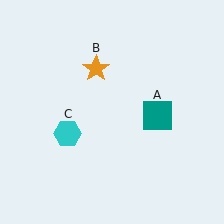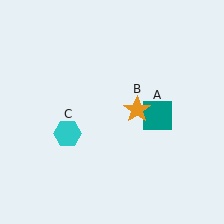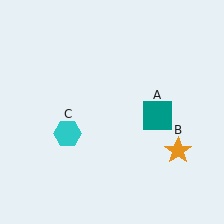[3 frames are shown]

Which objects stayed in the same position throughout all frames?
Teal square (object A) and cyan hexagon (object C) remained stationary.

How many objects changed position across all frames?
1 object changed position: orange star (object B).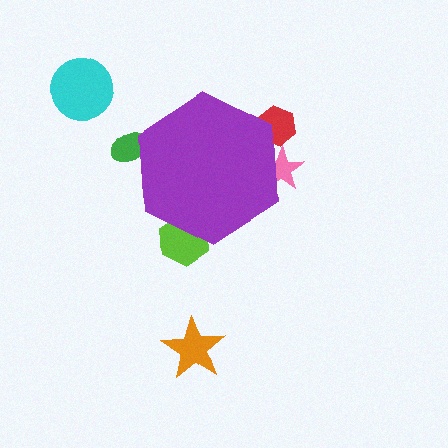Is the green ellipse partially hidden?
Yes, the green ellipse is partially hidden behind the purple hexagon.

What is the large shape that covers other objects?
A purple hexagon.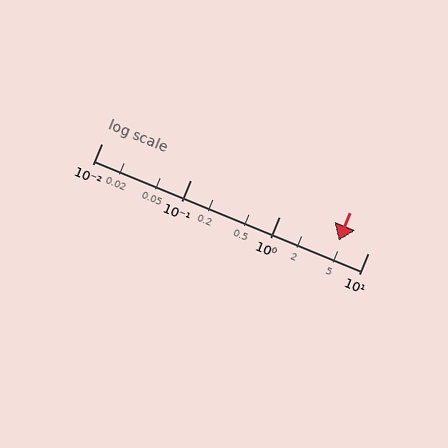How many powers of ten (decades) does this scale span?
The scale spans 3 decades, from 0.01 to 10.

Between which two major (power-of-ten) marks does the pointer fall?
The pointer is between 1 and 10.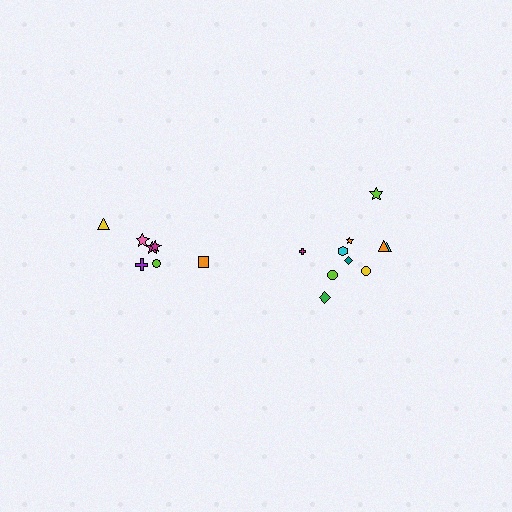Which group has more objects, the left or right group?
The right group.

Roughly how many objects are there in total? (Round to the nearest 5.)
Roughly 15 objects in total.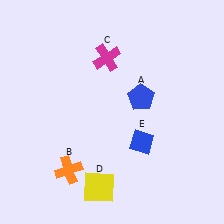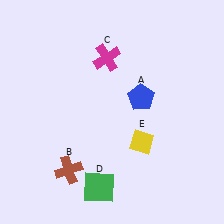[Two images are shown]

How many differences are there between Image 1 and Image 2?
There are 3 differences between the two images.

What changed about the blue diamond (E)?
In Image 1, E is blue. In Image 2, it changed to yellow.